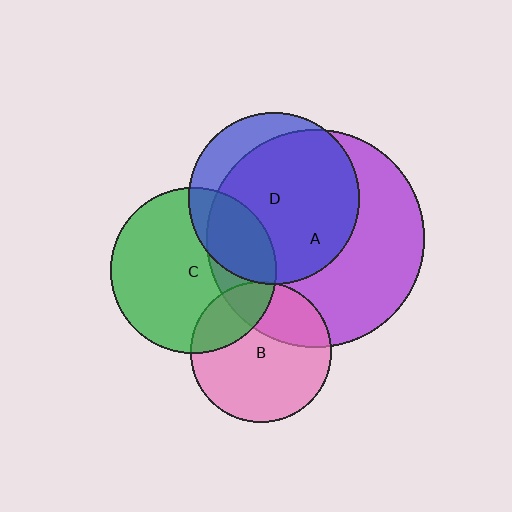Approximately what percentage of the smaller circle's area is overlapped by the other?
Approximately 5%.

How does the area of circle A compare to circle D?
Approximately 1.6 times.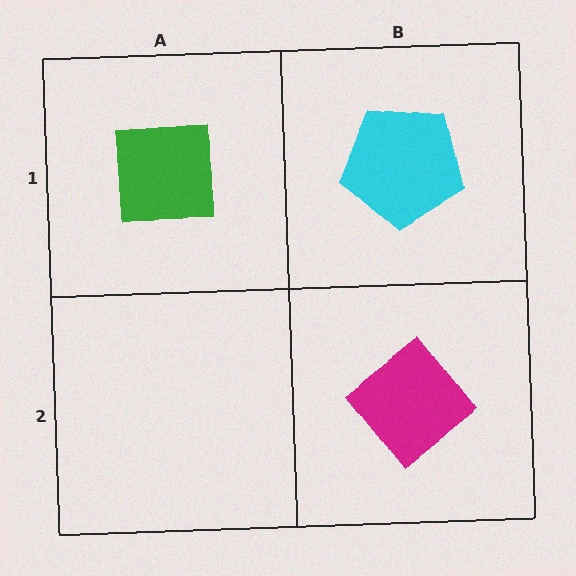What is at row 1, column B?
A cyan pentagon.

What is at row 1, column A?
A green square.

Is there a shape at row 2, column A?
No, that cell is empty.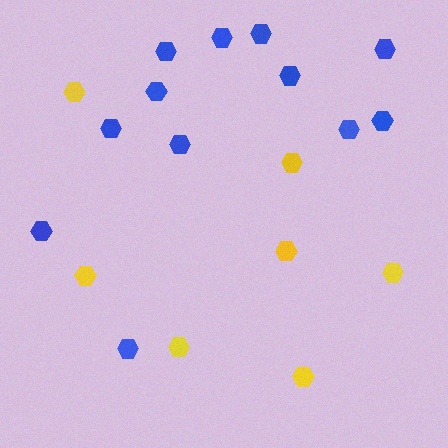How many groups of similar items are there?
There are 2 groups: one group of blue hexagons (12) and one group of yellow hexagons (7).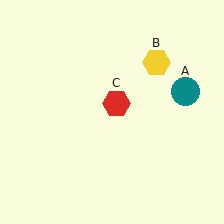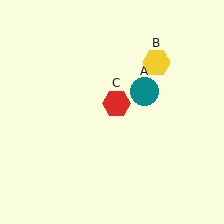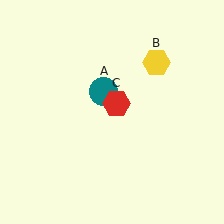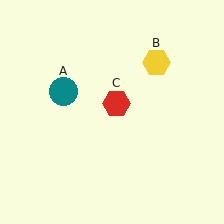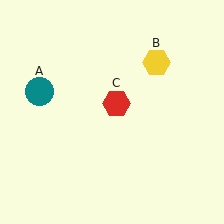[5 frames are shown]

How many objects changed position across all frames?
1 object changed position: teal circle (object A).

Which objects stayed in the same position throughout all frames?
Yellow hexagon (object B) and red hexagon (object C) remained stationary.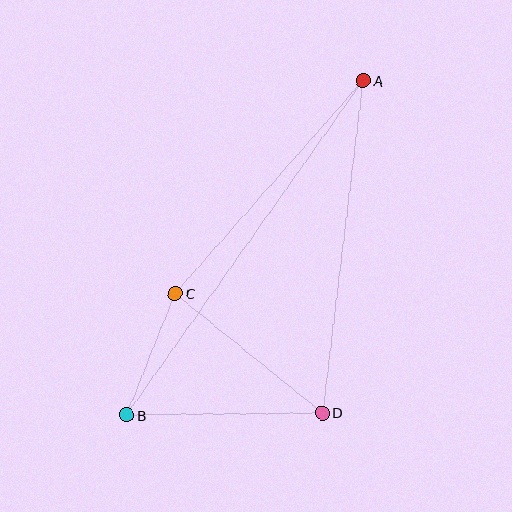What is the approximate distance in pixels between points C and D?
The distance between C and D is approximately 190 pixels.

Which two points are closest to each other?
Points B and C are closest to each other.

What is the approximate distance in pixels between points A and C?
The distance between A and C is approximately 284 pixels.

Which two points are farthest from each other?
Points A and B are farthest from each other.